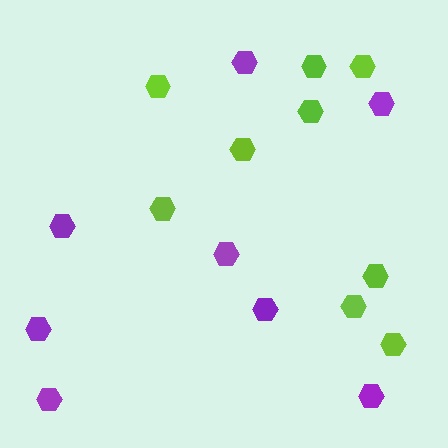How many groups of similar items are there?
There are 2 groups: one group of lime hexagons (9) and one group of purple hexagons (8).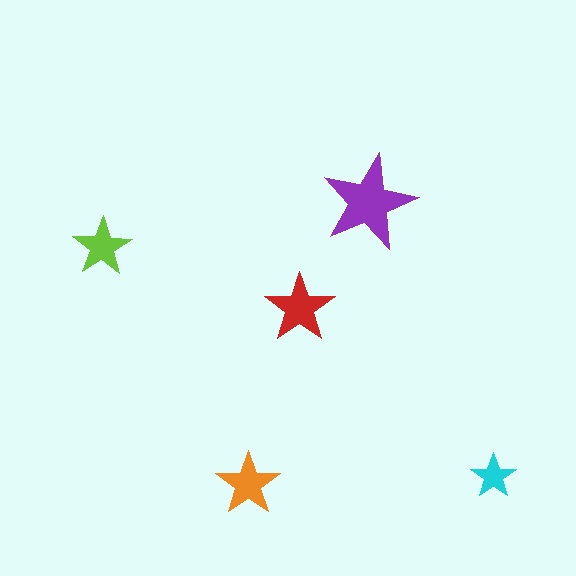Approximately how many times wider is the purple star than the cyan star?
About 2 times wider.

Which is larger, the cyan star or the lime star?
The lime one.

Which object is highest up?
The purple star is topmost.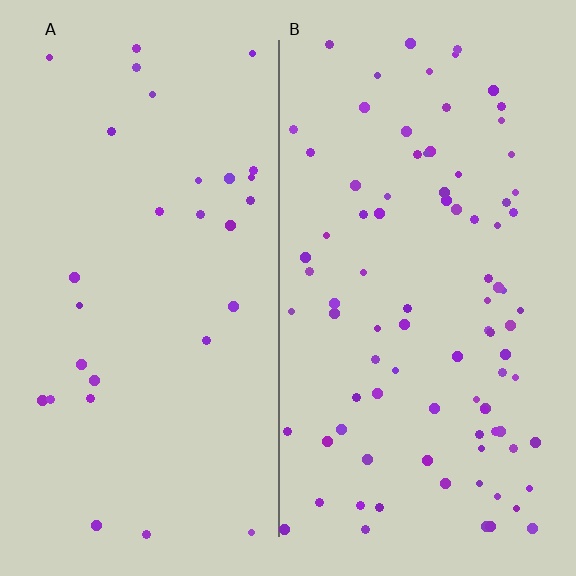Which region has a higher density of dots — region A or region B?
B (the right).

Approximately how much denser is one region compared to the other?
Approximately 3.0× — region B over region A.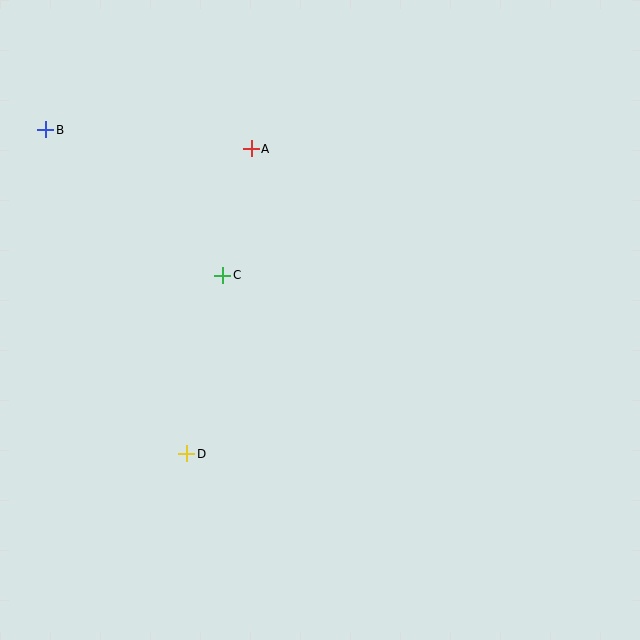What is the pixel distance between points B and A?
The distance between B and A is 206 pixels.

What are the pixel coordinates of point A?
Point A is at (251, 149).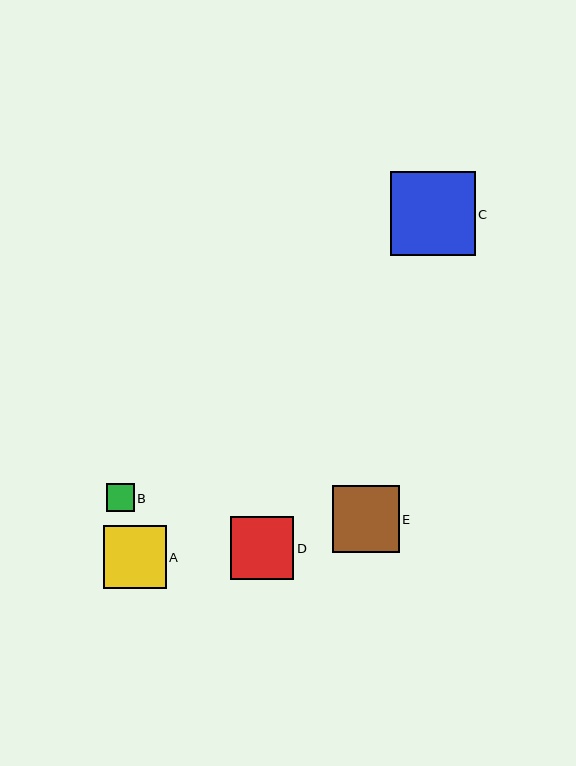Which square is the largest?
Square C is the largest with a size of approximately 85 pixels.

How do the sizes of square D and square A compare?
Square D and square A are approximately the same size.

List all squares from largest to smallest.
From largest to smallest: C, E, D, A, B.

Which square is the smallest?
Square B is the smallest with a size of approximately 28 pixels.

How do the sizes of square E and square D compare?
Square E and square D are approximately the same size.